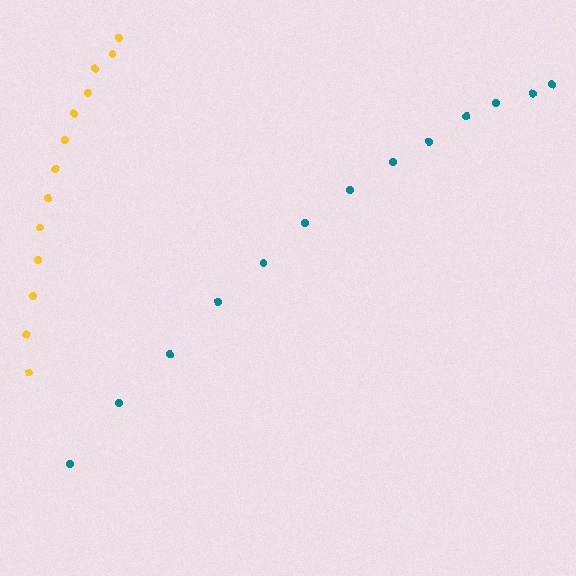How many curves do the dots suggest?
There are 2 distinct paths.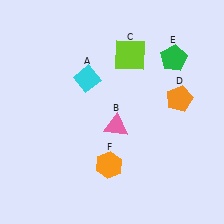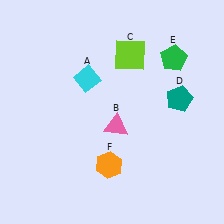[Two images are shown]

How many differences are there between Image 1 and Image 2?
There is 1 difference between the two images.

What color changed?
The pentagon (D) changed from orange in Image 1 to teal in Image 2.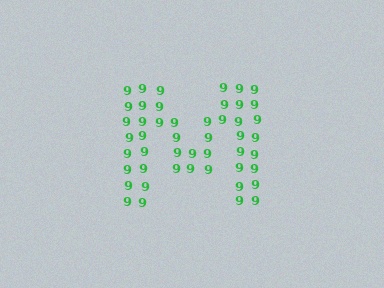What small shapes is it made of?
It is made of small digit 9's.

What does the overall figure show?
The overall figure shows the letter M.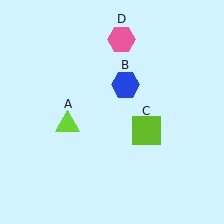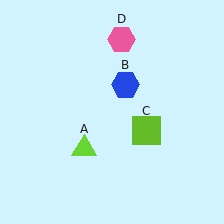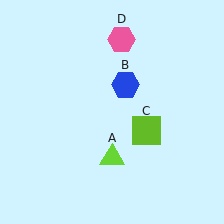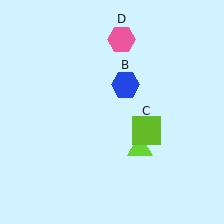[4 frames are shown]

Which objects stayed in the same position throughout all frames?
Blue hexagon (object B) and lime square (object C) and pink hexagon (object D) remained stationary.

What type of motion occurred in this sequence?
The lime triangle (object A) rotated counterclockwise around the center of the scene.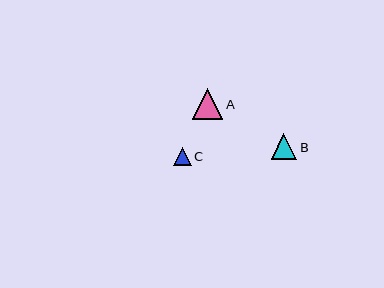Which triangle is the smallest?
Triangle C is the smallest with a size of approximately 18 pixels.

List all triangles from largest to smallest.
From largest to smallest: A, B, C.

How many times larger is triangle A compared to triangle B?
Triangle A is approximately 1.2 times the size of triangle B.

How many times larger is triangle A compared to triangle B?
Triangle A is approximately 1.2 times the size of triangle B.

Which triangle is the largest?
Triangle A is the largest with a size of approximately 31 pixels.